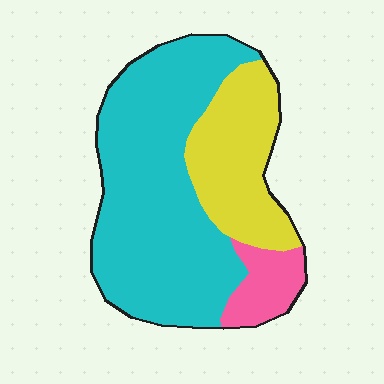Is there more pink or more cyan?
Cyan.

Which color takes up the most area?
Cyan, at roughly 65%.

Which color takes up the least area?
Pink, at roughly 10%.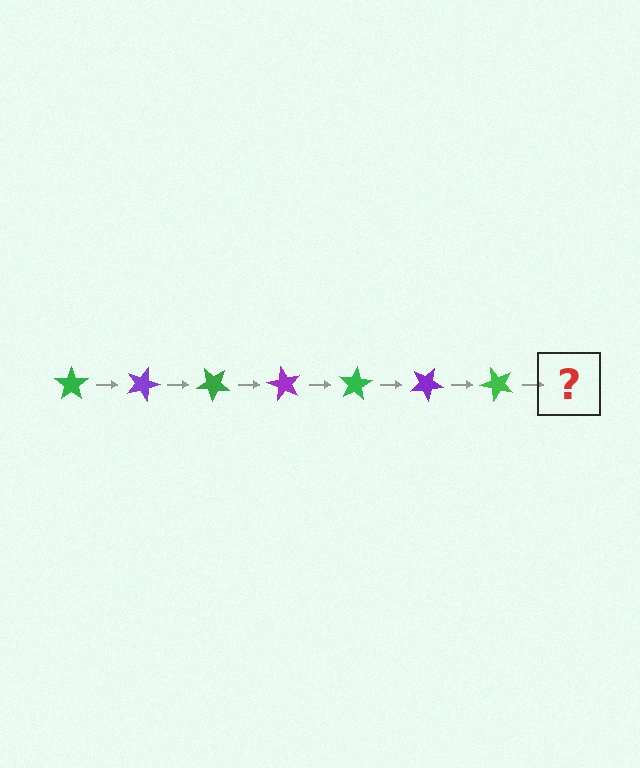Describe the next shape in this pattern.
It should be a purple star, rotated 140 degrees from the start.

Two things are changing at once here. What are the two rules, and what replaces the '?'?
The two rules are that it rotates 20 degrees each step and the color cycles through green and purple. The '?' should be a purple star, rotated 140 degrees from the start.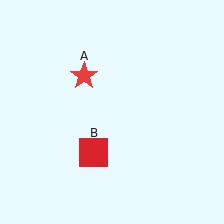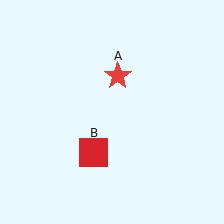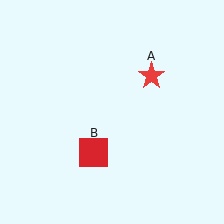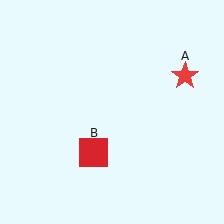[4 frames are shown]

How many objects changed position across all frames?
1 object changed position: red star (object A).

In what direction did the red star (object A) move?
The red star (object A) moved right.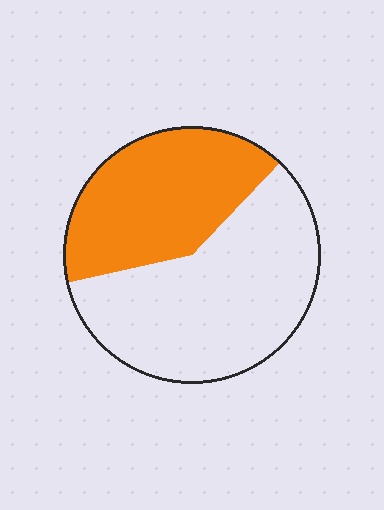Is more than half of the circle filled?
No.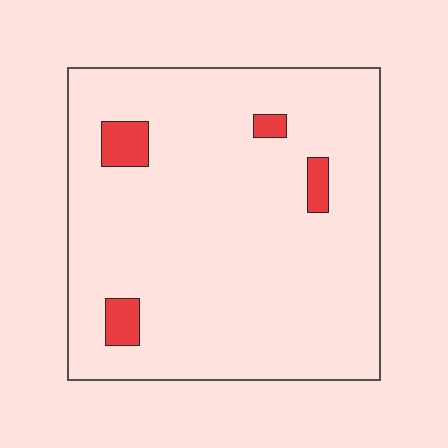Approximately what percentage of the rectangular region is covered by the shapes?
Approximately 5%.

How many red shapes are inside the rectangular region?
4.